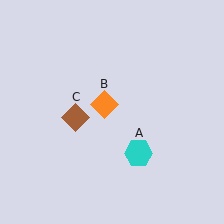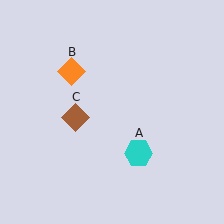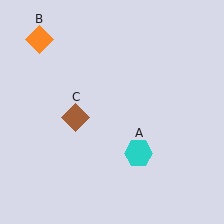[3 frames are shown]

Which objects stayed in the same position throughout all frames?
Cyan hexagon (object A) and brown diamond (object C) remained stationary.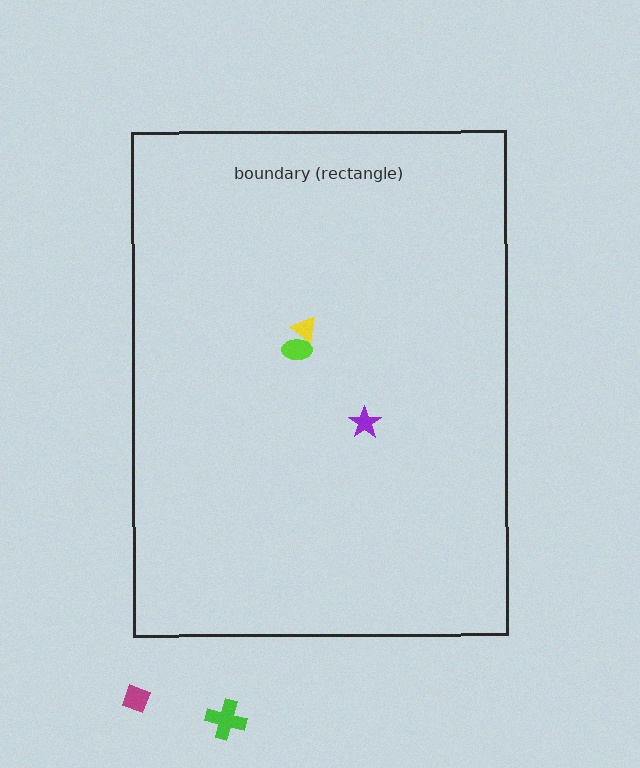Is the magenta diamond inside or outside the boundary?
Outside.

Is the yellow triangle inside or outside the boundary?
Inside.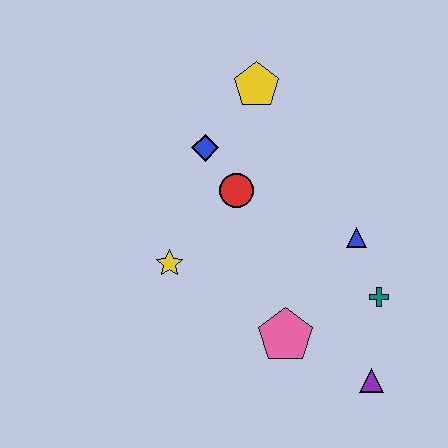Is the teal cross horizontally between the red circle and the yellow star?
No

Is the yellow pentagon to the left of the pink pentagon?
Yes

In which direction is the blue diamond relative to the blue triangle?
The blue diamond is to the left of the blue triangle.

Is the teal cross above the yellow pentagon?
No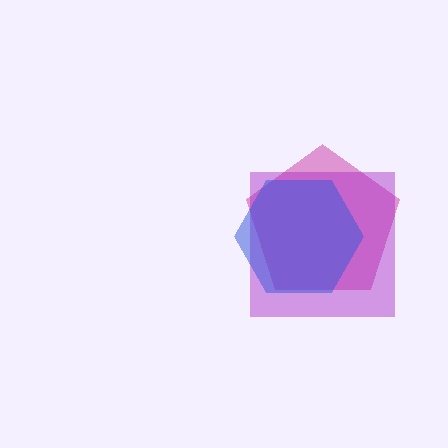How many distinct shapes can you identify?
There are 3 distinct shapes: a magenta pentagon, a purple square, a blue hexagon.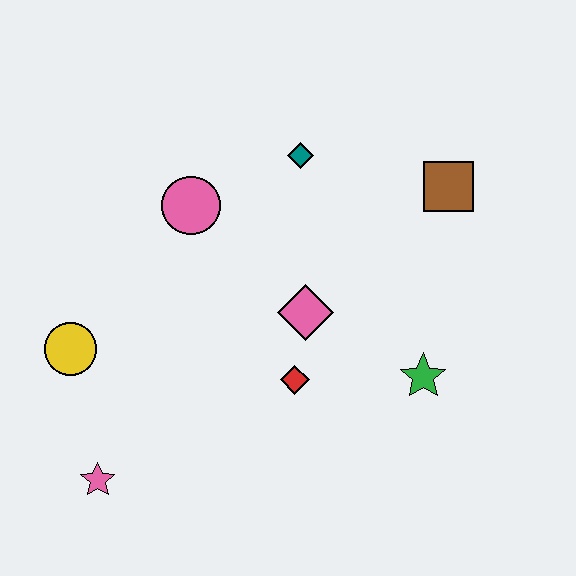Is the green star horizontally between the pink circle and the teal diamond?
No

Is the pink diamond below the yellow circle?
No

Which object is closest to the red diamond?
The pink diamond is closest to the red diamond.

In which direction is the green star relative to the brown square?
The green star is below the brown square.